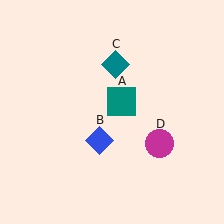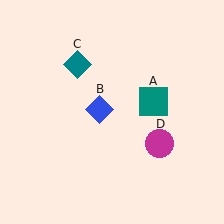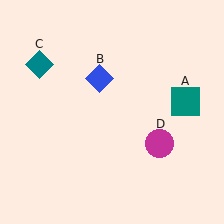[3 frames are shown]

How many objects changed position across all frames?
3 objects changed position: teal square (object A), blue diamond (object B), teal diamond (object C).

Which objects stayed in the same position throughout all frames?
Magenta circle (object D) remained stationary.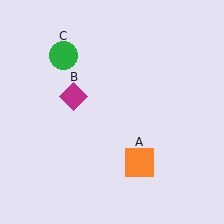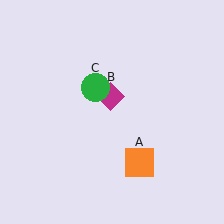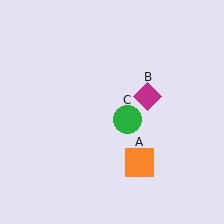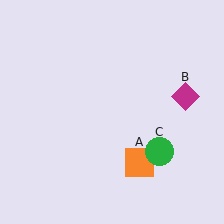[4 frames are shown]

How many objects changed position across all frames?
2 objects changed position: magenta diamond (object B), green circle (object C).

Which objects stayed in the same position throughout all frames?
Orange square (object A) remained stationary.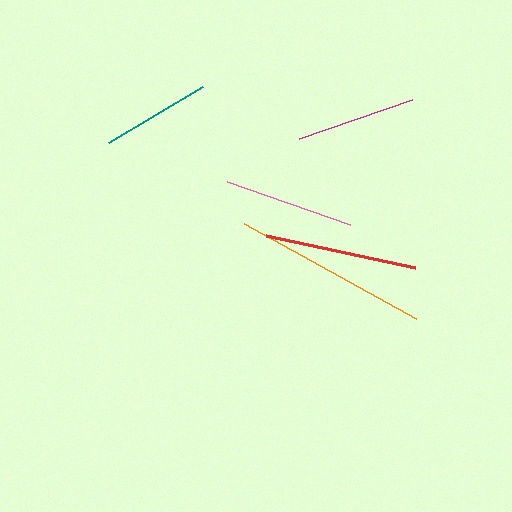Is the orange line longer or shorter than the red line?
The orange line is longer than the red line.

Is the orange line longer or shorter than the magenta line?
The orange line is longer than the magenta line.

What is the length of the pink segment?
The pink segment is approximately 130 pixels long.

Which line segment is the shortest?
The teal line is the shortest at approximately 109 pixels.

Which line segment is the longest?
The orange line is the longest at approximately 196 pixels.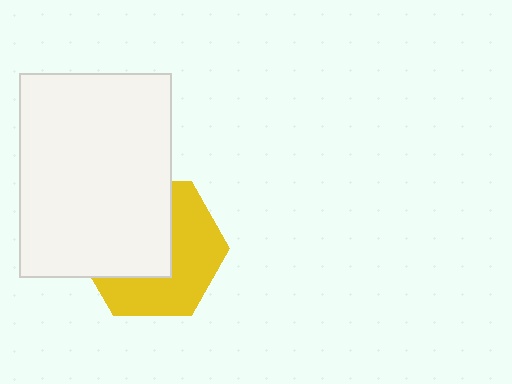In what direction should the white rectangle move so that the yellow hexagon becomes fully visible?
The white rectangle should move toward the upper-left. That is the shortest direction to clear the overlap and leave the yellow hexagon fully visible.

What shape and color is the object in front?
The object in front is a white rectangle.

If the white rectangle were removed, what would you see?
You would see the complete yellow hexagon.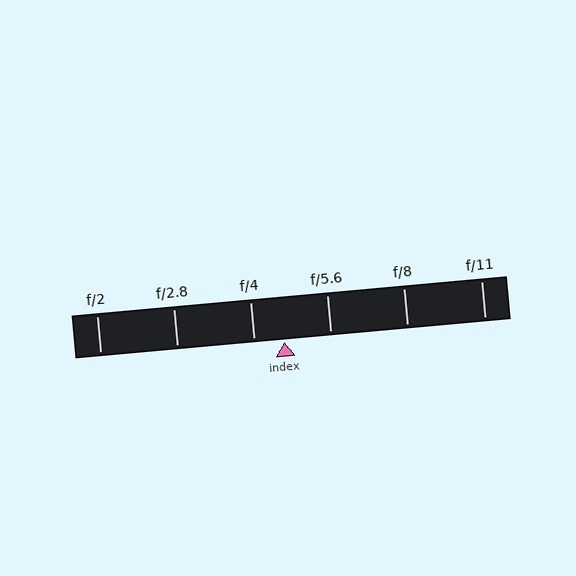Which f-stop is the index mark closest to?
The index mark is closest to f/4.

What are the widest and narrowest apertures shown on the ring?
The widest aperture shown is f/2 and the narrowest is f/11.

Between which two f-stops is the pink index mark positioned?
The index mark is between f/4 and f/5.6.